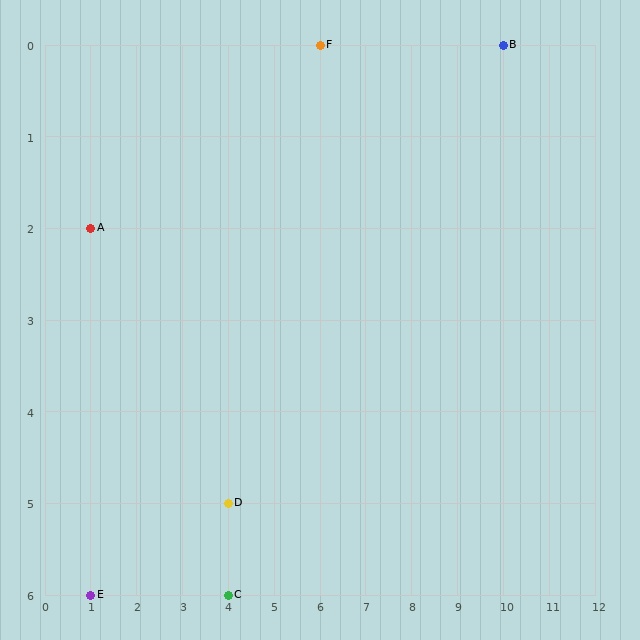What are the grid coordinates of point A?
Point A is at grid coordinates (1, 2).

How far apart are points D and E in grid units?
Points D and E are 3 columns and 1 row apart (about 3.2 grid units diagonally).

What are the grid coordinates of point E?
Point E is at grid coordinates (1, 6).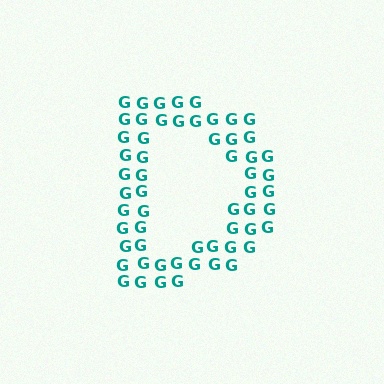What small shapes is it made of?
It is made of small letter G's.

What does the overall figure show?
The overall figure shows the letter D.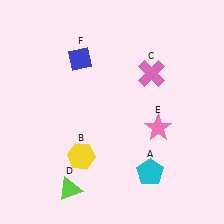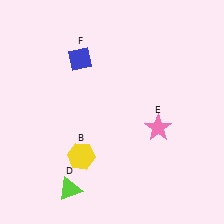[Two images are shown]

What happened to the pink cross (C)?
The pink cross (C) was removed in Image 2. It was in the top-right area of Image 1.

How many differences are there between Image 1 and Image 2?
There are 2 differences between the two images.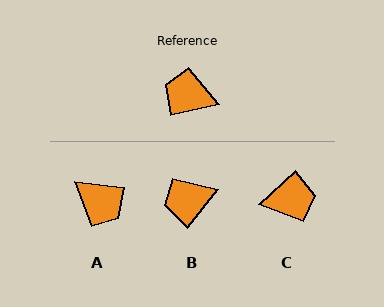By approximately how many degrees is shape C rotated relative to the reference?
Approximately 150 degrees clockwise.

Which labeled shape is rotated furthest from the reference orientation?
A, about 161 degrees away.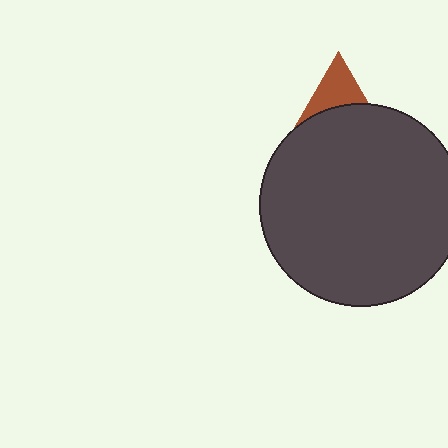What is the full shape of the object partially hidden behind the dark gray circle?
The partially hidden object is a brown triangle.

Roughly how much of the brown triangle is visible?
A small part of it is visible (roughly 45%).